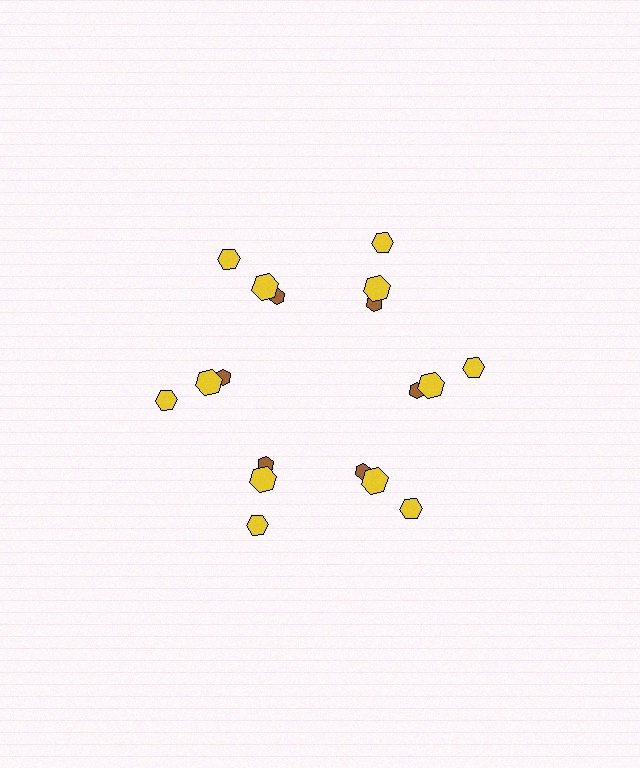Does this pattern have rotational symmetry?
Yes, this pattern has 6-fold rotational symmetry. It looks the same after rotating 60 degrees around the center.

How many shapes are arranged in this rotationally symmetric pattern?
There are 18 shapes, arranged in 6 groups of 3.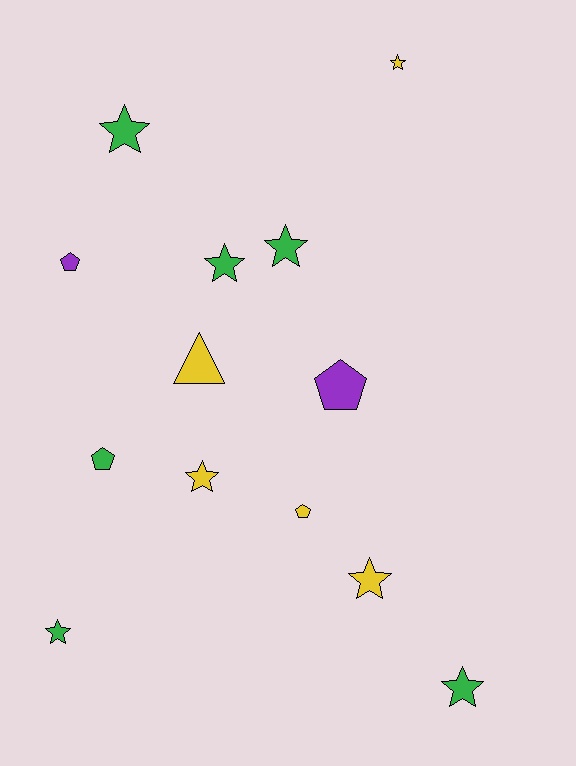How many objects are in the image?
There are 13 objects.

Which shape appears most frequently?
Star, with 8 objects.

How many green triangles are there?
There are no green triangles.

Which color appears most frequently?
Green, with 6 objects.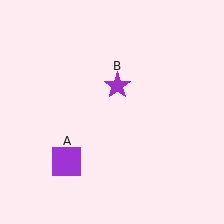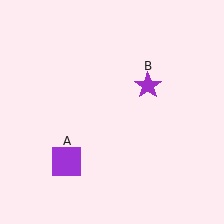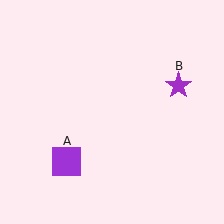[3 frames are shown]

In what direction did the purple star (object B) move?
The purple star (object B) moved right.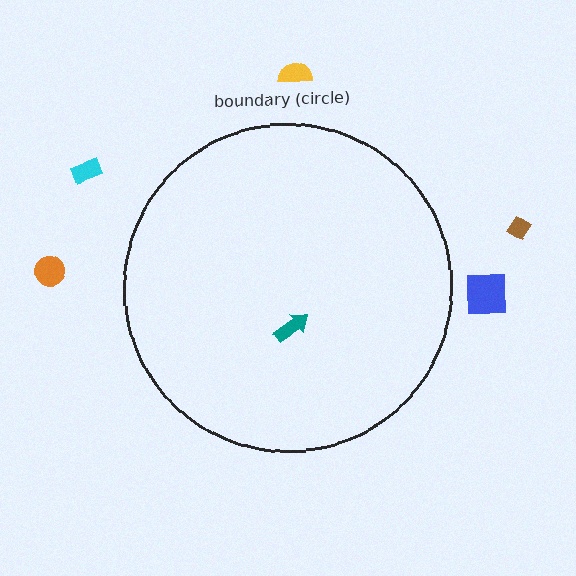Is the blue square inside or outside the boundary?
Outside.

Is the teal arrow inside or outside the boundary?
Inside.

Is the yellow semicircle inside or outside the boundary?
Outside.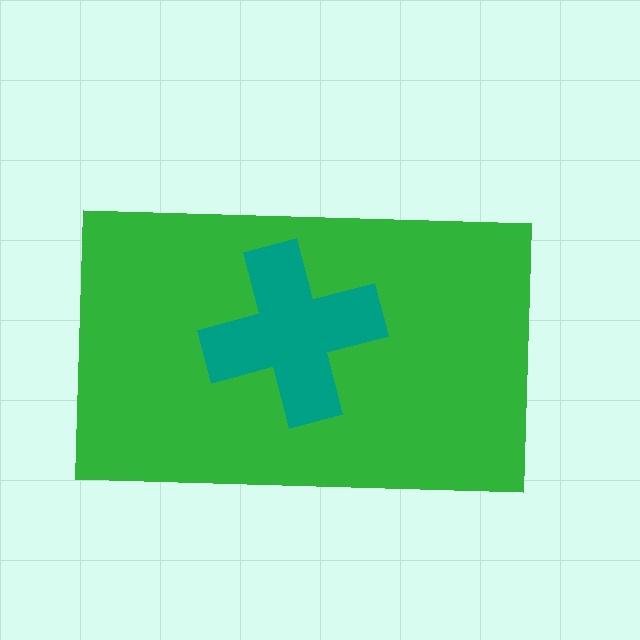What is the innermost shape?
The teal cross.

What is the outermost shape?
The green rectangle.